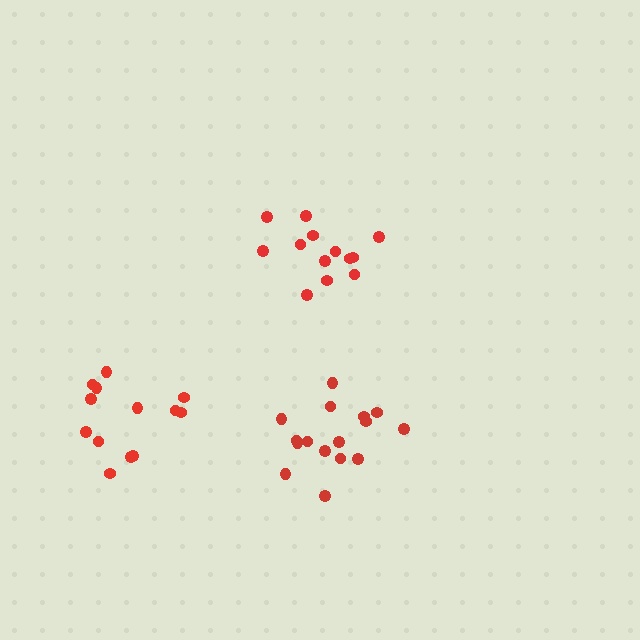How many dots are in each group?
Group 1: 16 dots, Group 2: 13 dots, Group 3: 13 dots (42 total).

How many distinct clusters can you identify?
There are 3 distinct clusters.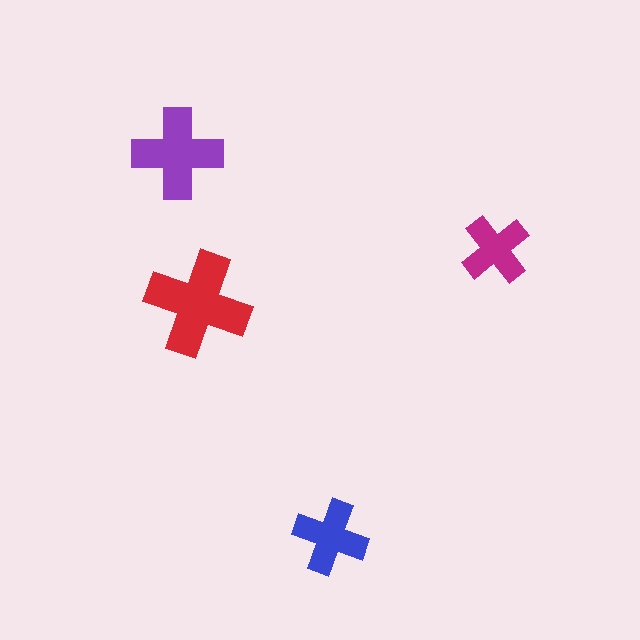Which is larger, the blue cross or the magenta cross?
The blue one.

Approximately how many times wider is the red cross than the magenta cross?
About 1.5 times wider.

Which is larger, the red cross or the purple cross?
The red one.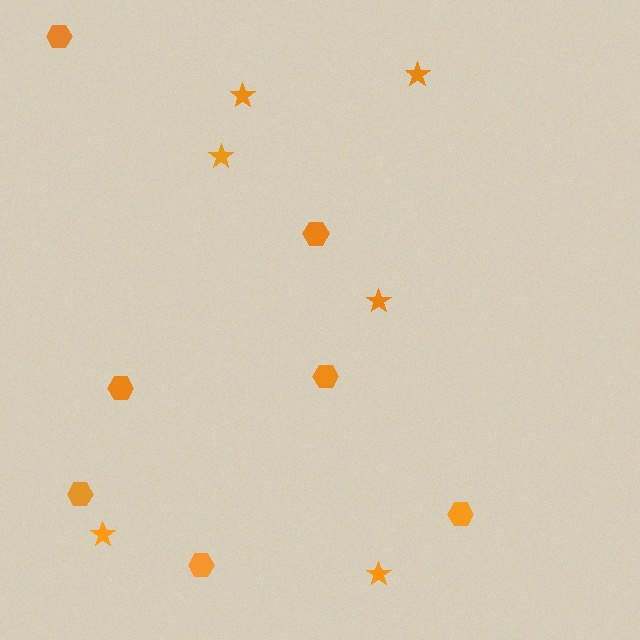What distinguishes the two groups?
There are 2 groups: one group of hexagons (7) and one group of stars (6).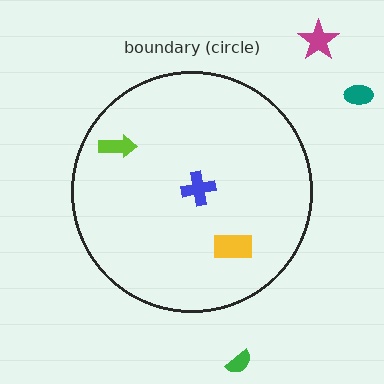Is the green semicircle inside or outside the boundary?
Outside.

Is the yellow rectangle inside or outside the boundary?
Inside.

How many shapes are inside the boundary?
3 inside, 3 outside.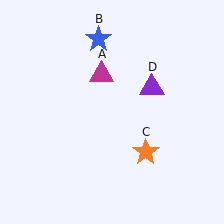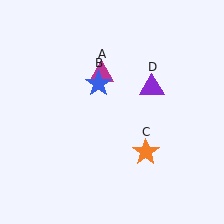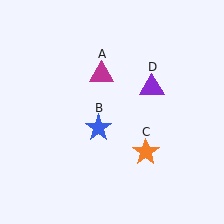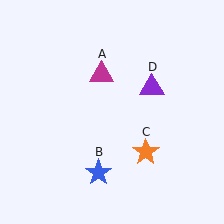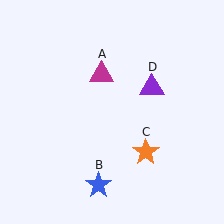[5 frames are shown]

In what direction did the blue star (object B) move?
The blue star (object B) moved down.